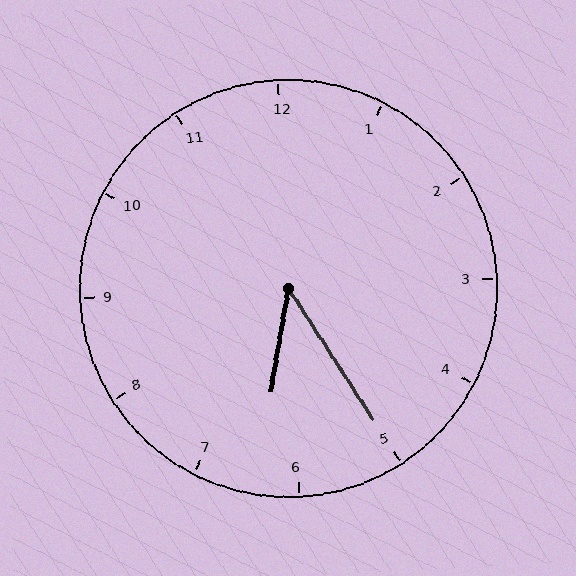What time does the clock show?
6:25.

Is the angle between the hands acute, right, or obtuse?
It is acute.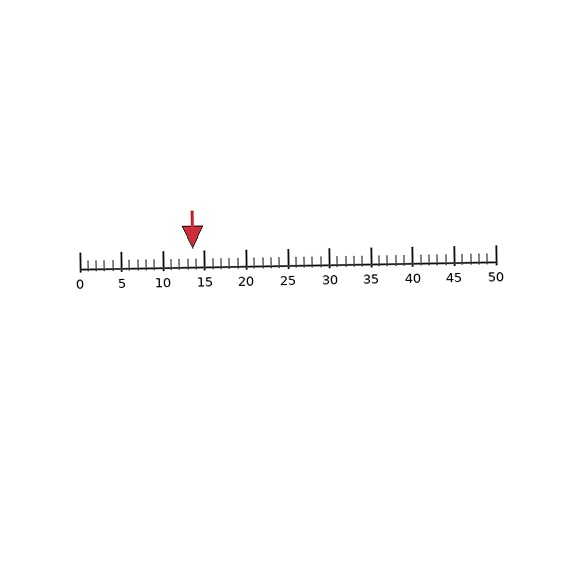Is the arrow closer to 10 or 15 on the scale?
The arrow is closer to 15.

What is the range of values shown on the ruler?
The ruler shows values from 0 to 50.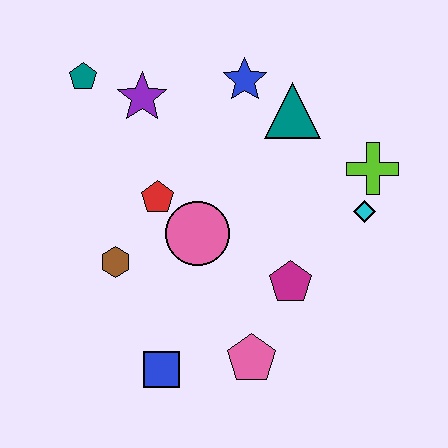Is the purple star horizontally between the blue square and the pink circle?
No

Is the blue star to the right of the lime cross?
No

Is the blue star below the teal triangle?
No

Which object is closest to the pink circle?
The red pentagon is closest to the pink circle.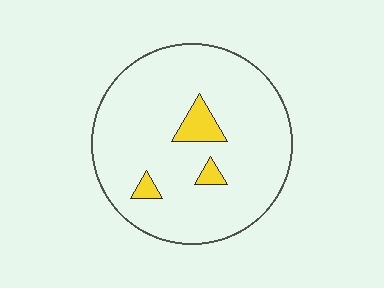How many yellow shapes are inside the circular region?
3.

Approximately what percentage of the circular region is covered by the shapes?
Approximately 10%.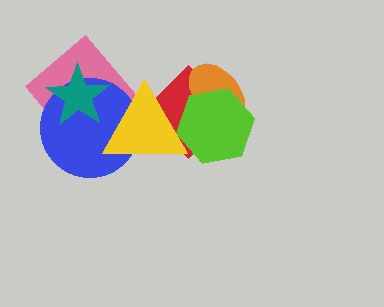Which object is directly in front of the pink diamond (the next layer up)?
The blue circle is directly in front of the pink diamond.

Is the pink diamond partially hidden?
Yes, it is partially covered by another shape.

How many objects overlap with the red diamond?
3 objects overlap with the red diamond.